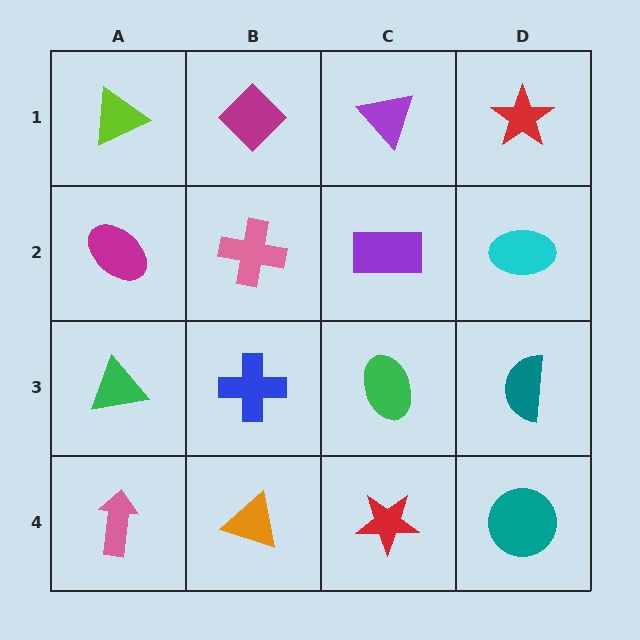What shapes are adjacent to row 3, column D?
A cyan ellipse (row 2, column D), a teal circle (row 4, column D), a green ellipse (row 3, column C).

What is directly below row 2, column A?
A green triangle.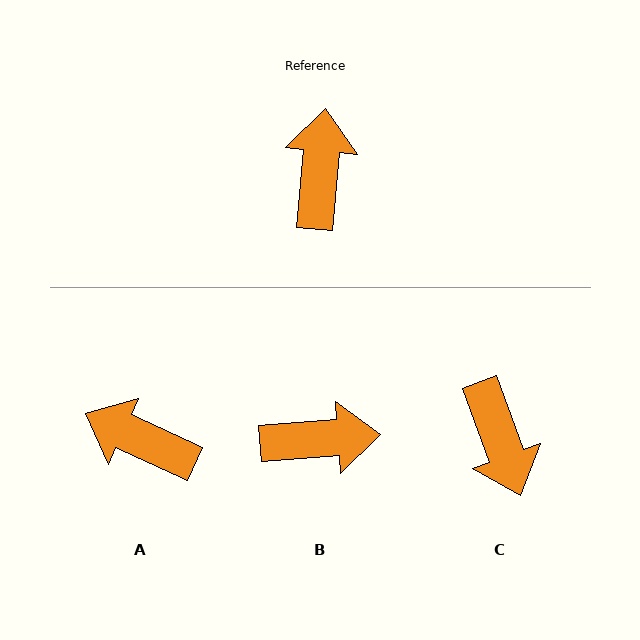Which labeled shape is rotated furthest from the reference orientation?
C, about 154 degrees away.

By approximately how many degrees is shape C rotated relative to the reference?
Approximately 154 degrees clockwise.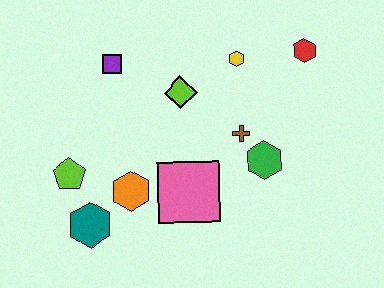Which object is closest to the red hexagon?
The yellow hexagon is closest to the red hexagon.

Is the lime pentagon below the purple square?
Yes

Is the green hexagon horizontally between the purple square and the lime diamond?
No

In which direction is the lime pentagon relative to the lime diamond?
The lime pentagon is to the left of the lime diamond.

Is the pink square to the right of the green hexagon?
No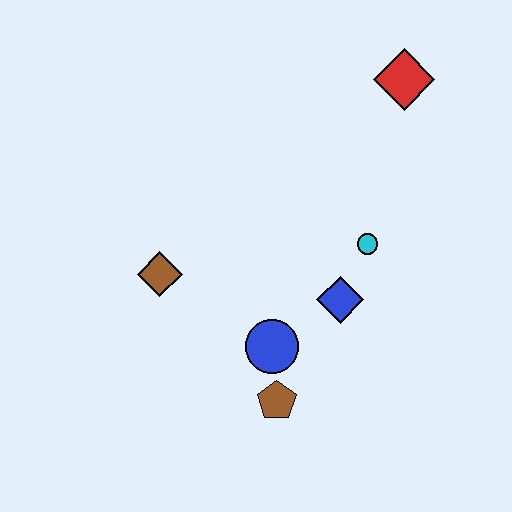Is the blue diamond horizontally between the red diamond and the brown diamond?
Yes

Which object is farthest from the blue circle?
The red diamond is farthest from the blue circle.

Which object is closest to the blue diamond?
The cyan circle is closest to the blue diamond.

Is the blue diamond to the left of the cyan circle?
Yes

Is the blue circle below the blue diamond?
Yes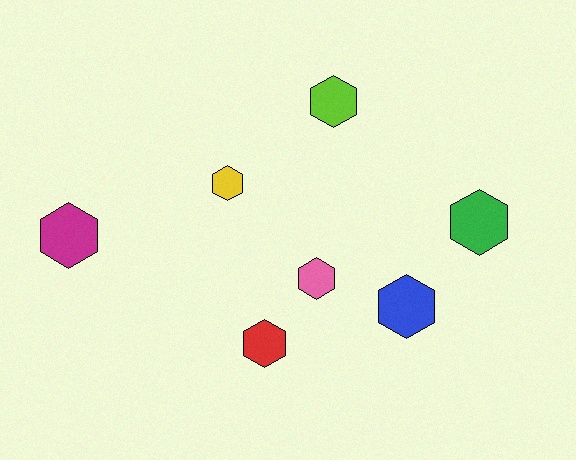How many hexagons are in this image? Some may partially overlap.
There are 7 hexagons.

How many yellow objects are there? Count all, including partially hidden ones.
There is 1 yellow object.